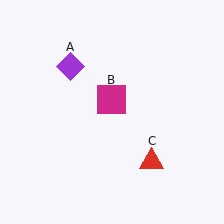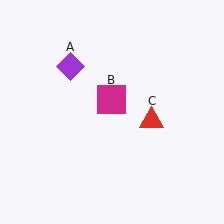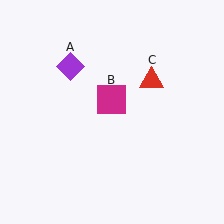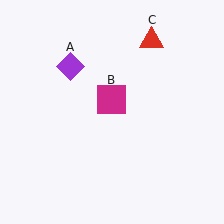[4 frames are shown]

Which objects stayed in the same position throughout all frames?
Purple diamond (object A) and magenta square (object B) remained stationary.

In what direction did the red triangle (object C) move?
The red triangle (object C) moved up.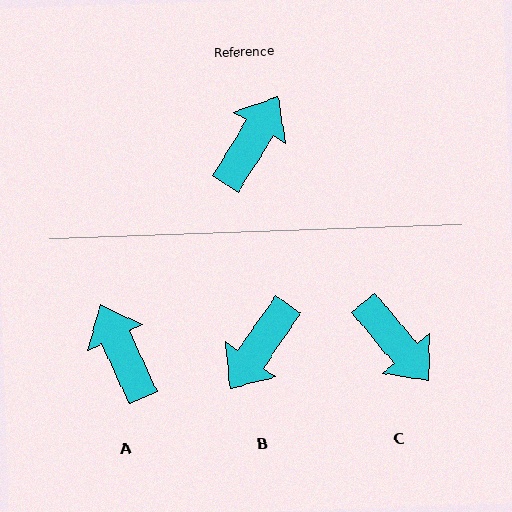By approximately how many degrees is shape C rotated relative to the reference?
Approximately 109 degrees clockwise.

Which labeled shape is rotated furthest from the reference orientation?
B, about 177 degrees away.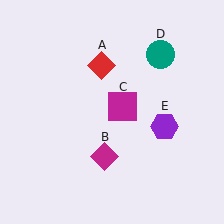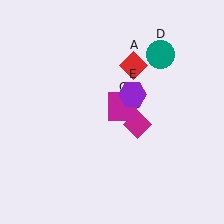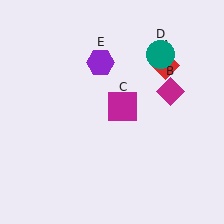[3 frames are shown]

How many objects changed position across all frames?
3 objects changed position: red diamond (object A), magenta diamond (object B), purple hexagon (object E).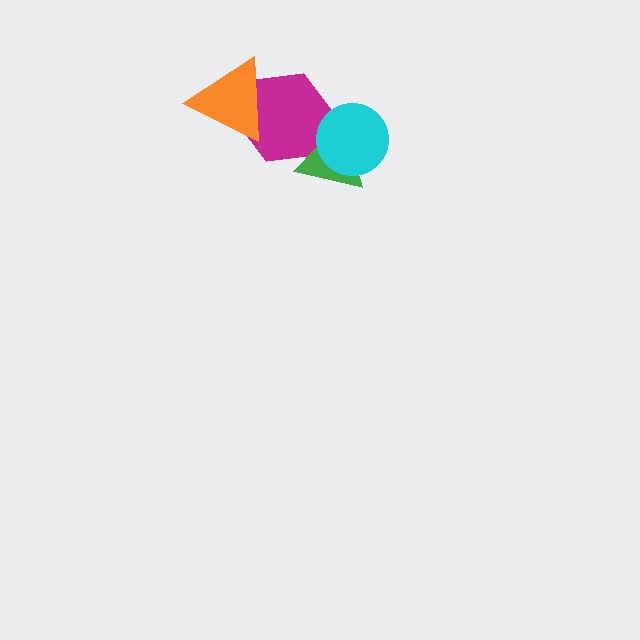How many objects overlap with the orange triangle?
1 object overlaps with the orange triangle.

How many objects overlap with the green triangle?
2 objects overlap with the green triangle.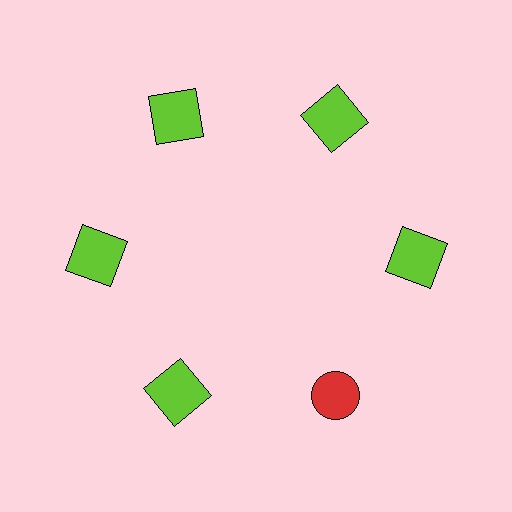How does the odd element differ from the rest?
It differs in both color (red instead of lime) and shape (circle instead of square).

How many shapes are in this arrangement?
There are 6 shapes arranged in a ring pattern.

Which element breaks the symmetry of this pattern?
The red circle at roughly the 5 o'clock position breaks the symmetry. All other shapes are lime squares.